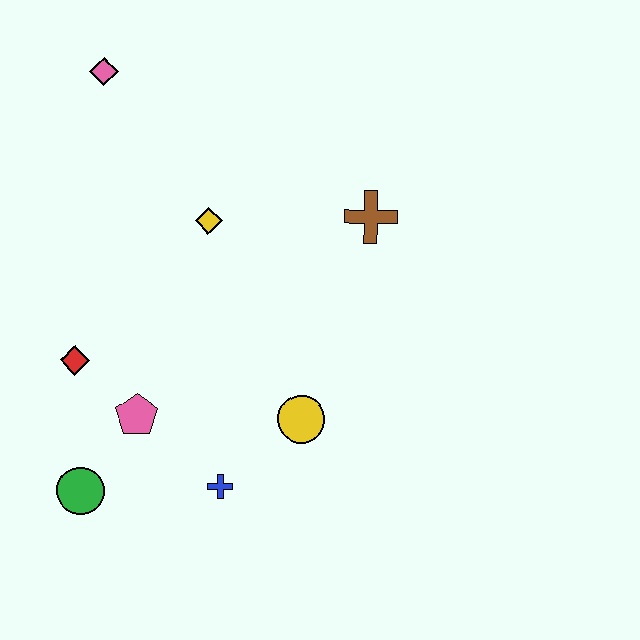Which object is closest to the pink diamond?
The yellow diamond is closest to the pink diamond.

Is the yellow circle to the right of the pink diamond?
Yes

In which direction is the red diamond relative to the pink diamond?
The red diamond is below the pink diamond.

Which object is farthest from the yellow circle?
The pink diamond is farthest from the yellow circle.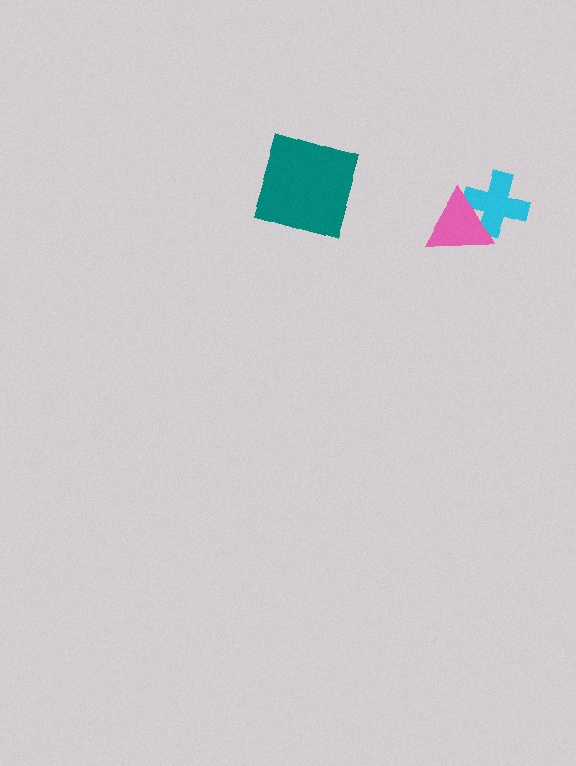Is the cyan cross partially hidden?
Yes, it is partially covered by another shape.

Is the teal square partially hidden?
No, no other shape covers it.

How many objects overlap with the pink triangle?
1 object overlaps with the pink triangle.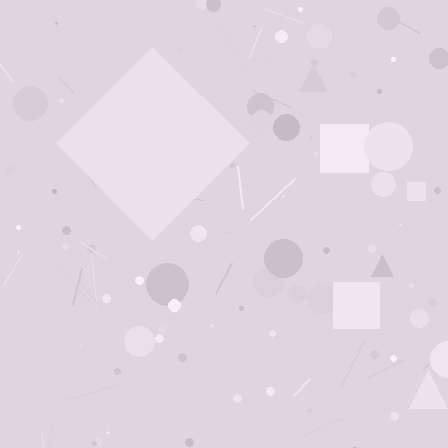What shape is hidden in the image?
A diamond is hidden in the image.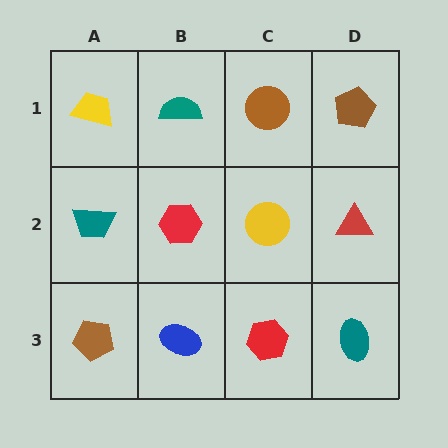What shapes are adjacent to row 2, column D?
A brown pentagon (row 1, column D), a teal ellipse (row 3, column D), a yellow circle (row 2, column C).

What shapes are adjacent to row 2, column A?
A yellow trapezoid (row 1, column A), a brown pentagon (row 3, column A), a red hexagon (row 2, column B).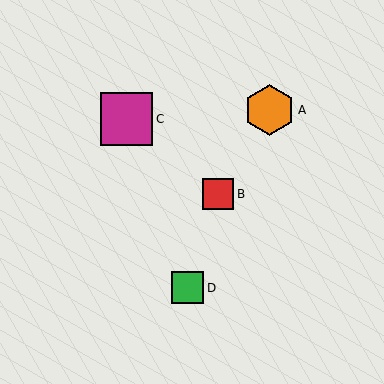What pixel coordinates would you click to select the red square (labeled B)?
Click at (218, 194) to select the red square B.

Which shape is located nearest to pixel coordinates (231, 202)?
The red square (labeled B) at (218, 194) is nearest to that location.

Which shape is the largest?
The magenta square (labeled C) is the largest.